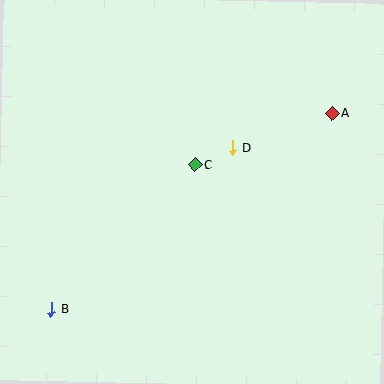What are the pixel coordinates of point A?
Point A is at (332, 113).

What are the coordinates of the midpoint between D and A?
The midpoint between D and A is at (282, 130).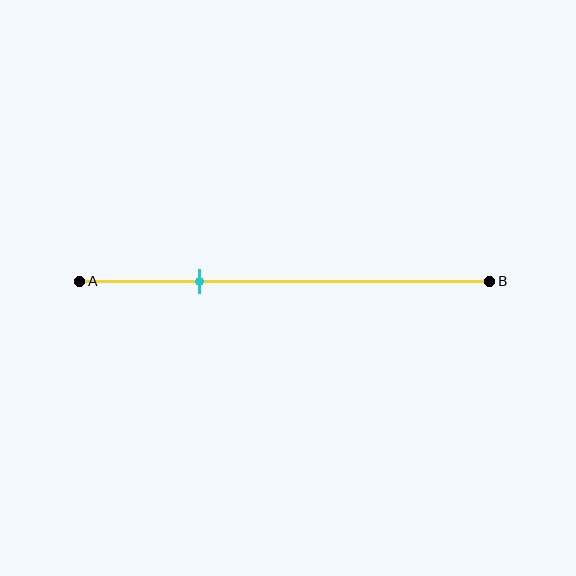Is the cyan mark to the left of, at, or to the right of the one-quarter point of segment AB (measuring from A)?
The cyan mark is to the right of the one-quarter point of segment AB.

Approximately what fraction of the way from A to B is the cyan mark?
The cyan mark is approximately 30% of the way from A to B.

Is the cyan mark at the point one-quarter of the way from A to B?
No, the mark is at about 30% from A, not at the 25% one-quarter point.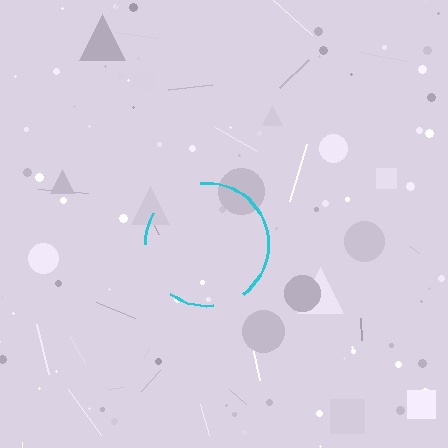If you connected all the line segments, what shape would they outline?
They would outline a circle.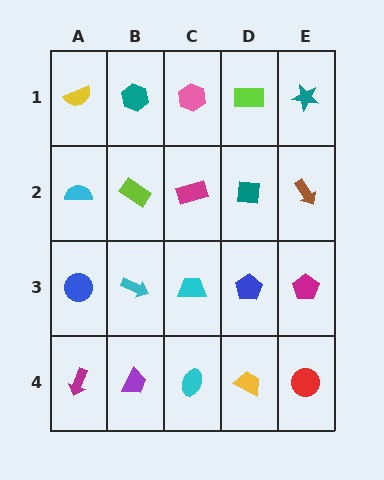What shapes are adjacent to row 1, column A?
A cyan semicircle (row 2, column A), a teal hexagon (row 1, column B).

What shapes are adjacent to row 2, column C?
A pink hexagon (row 1, column C), a cyan trapezoid (row 3, column C), a lime rectangle (row 2, column B), a teal square (row 2, column D).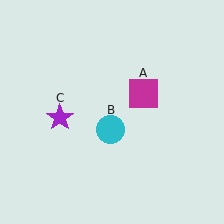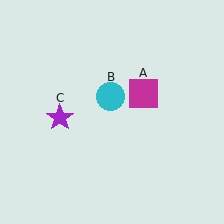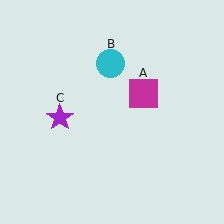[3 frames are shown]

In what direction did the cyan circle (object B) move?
The cyan circle (object B) moved up.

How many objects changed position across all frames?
1 object changed position: cyan circle (object B).